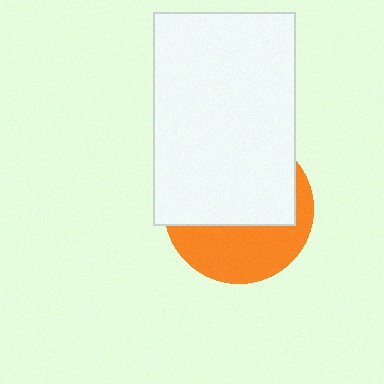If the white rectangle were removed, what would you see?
You would see the complete orange circle.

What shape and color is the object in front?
The object in front is a white rectangle.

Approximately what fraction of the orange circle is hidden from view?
Roughly 59% of the orange circle is hidden behind the white rectangle.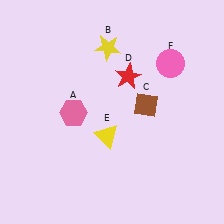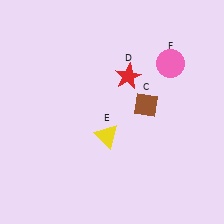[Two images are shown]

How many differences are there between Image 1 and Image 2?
There are 2 differences between the two images.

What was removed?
The pink hexagon (A), the yellow star (B) were removed in Image 2.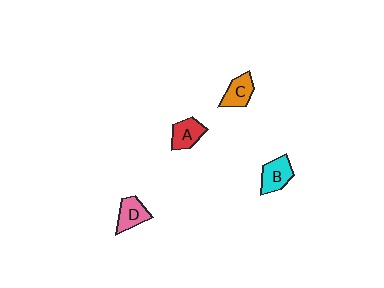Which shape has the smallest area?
Shape A (red).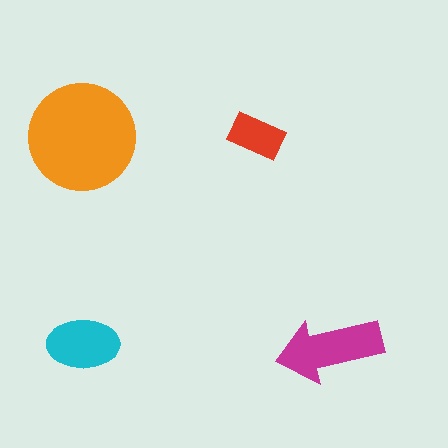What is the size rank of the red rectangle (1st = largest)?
4th.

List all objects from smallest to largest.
The red rectangle, the cyan ellipse, the magenta arrow, the orange circle.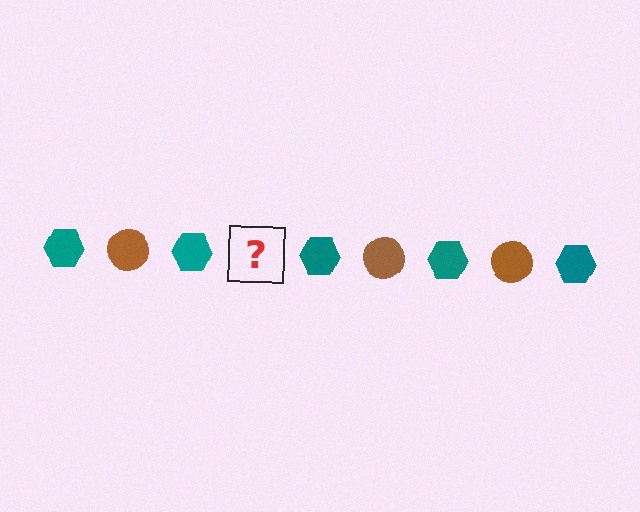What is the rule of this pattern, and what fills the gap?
The rule is that the pattern alternates between teal hexagon and brown circle. The gap should be filled with a brown circle.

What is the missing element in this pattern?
The missing element is a brown circle.